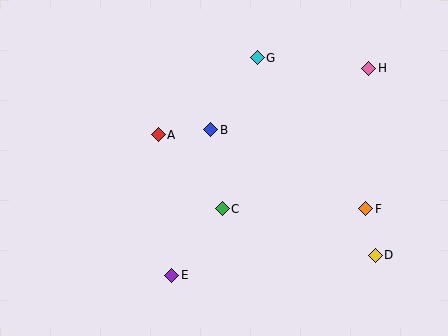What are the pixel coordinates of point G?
Point G is at (257, 58).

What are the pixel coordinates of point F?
Point F is at (366, 209).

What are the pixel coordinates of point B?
Point B is at (211, 130).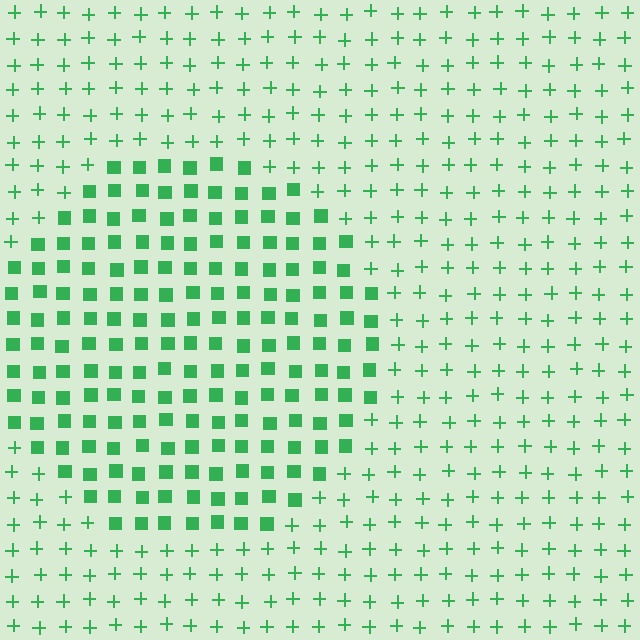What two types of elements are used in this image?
The image uses squares inside the circle region and plus signs outside it.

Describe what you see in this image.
The image is filled with small green elements arranged in a uniform grid. A circle-shaped region contains squares, while the surrounding area contains plus signs. The boundary is defined purely by the change in element shape.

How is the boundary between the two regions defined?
The boundary is defined by a change in element shape: squares inside vs. plus signs outside. All elements share the same color and spacing.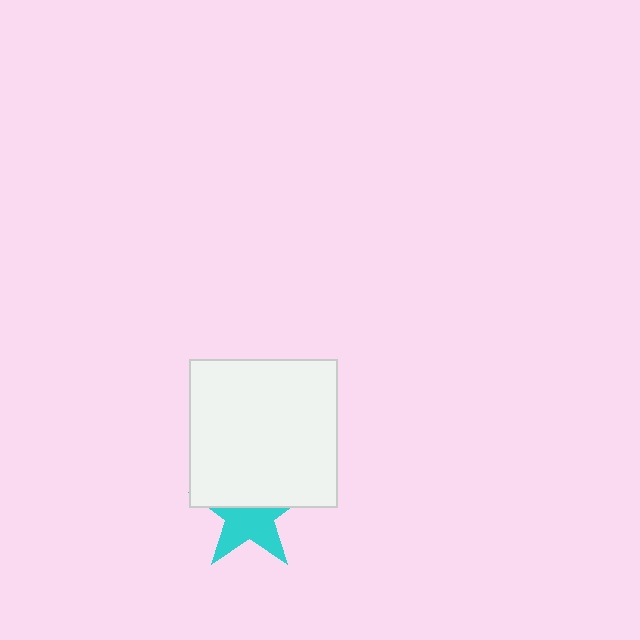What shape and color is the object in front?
The object in front is a white square.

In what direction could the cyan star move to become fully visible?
The cyan star could move down. That would shift it out from behind the white square entirely.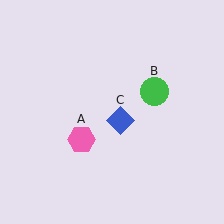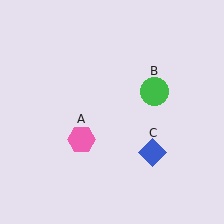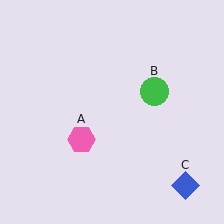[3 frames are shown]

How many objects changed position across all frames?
1 object changed position: blue diamond (object C).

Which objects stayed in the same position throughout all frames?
Pink hexagon (object A) and green circle (object B) remained stationary.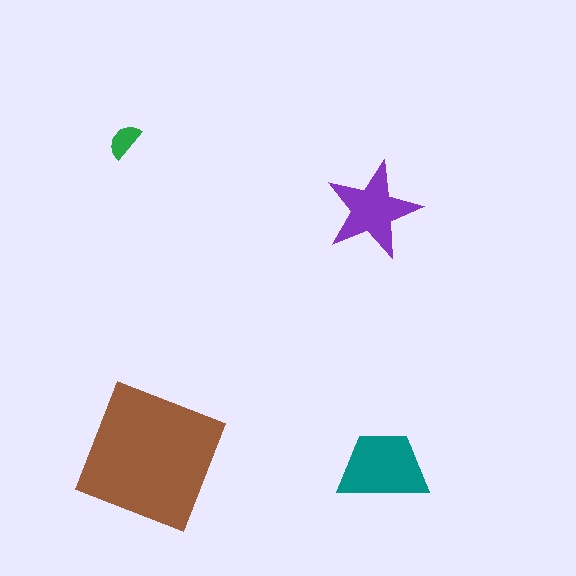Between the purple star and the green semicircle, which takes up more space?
The purple star.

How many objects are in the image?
There are 4 objects in the image.